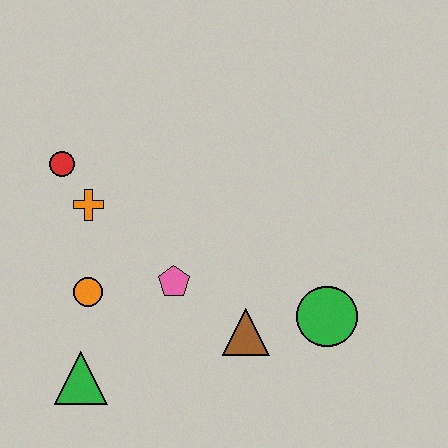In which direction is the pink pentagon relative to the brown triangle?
The pink pentagon is to the left of the brown triangle.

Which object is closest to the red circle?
The orange cross is closest to the red circle.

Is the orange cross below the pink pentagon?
No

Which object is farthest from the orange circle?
The green circle is farthest from the orange circle.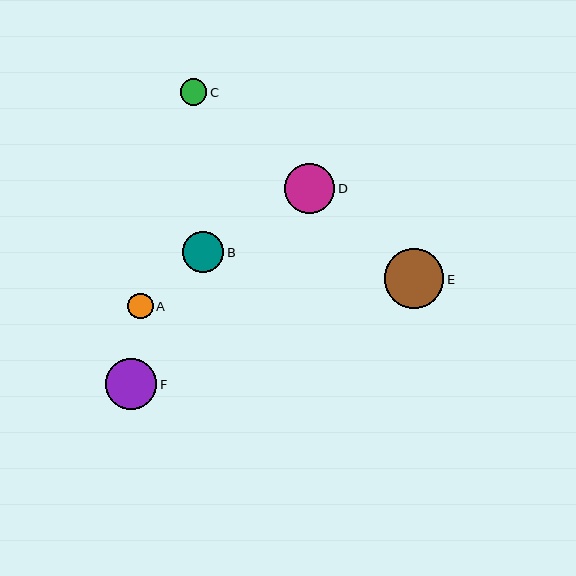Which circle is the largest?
Circle E is the largest with a size of approximately 59 pixels.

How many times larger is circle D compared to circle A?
Circle D is approximately 2.0 times the size of circle A.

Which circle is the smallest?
Circle A is the smallest with a size of approximately 25 pixels.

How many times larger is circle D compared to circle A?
Circle D is approximately 2.0 times the size of circle A.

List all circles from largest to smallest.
From largest to smallest: E, F, D, B, C, A.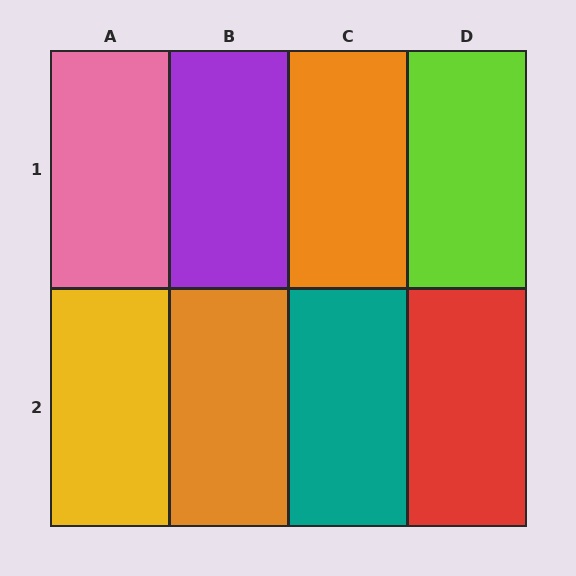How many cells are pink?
1 cell is pink.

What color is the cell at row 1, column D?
Lime.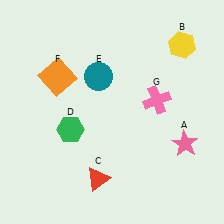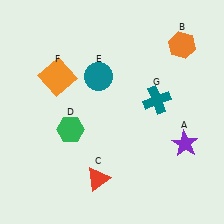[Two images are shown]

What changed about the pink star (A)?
In Image 1, A is pink. In Image 2, it changed to purple.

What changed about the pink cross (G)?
In Image 1, G is pink. In Image 2, it changed to teal.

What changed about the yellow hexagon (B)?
In Image 1, B is yellow. In Image 2, it changed to orange.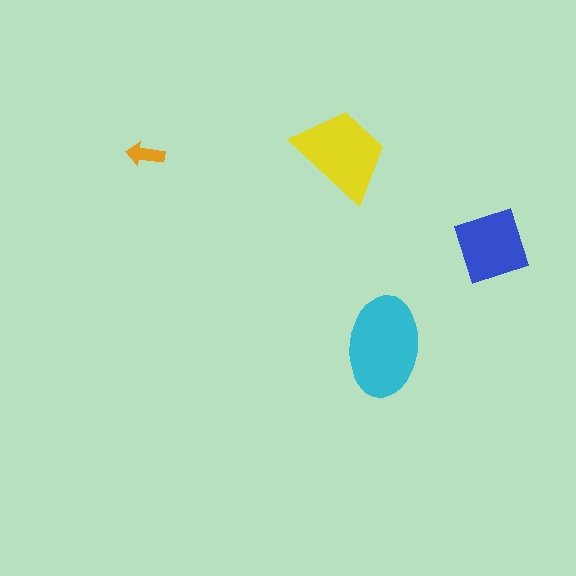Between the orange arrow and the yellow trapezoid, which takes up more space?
The yellow trapezoid.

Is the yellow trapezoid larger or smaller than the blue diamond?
Larger.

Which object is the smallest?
The orange arrow.